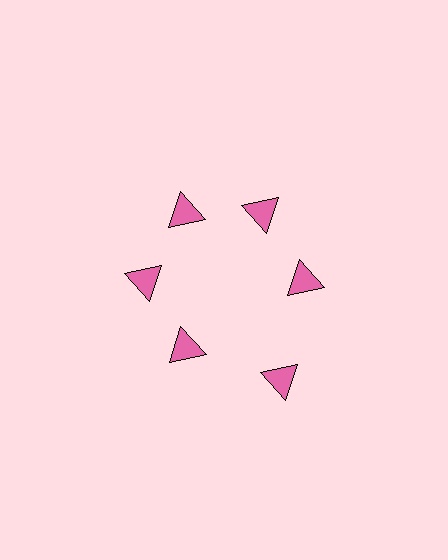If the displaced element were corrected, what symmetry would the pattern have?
It would have 6-fold rotational symmetry — the pattern would map onto itself every 60 degrees.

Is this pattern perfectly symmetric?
No. The 6 pink triangles are arranged in a ring, but one element near the 5 o'clock position is pushed outward from the center, breaking the 6-fold rotational symmetry.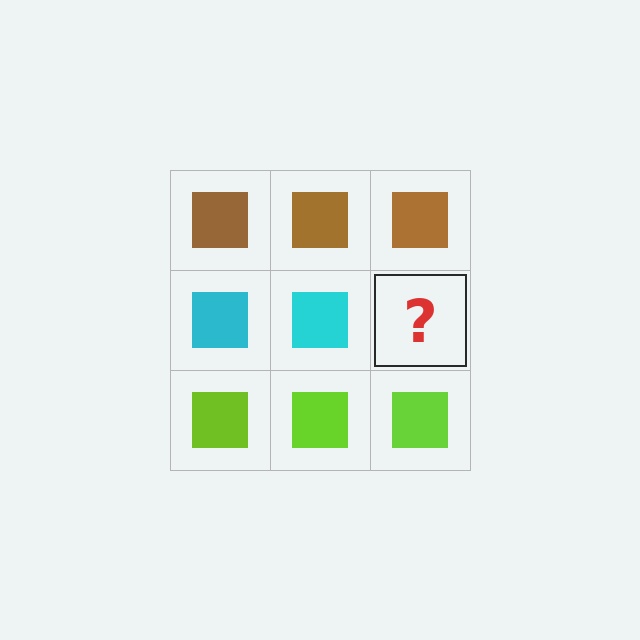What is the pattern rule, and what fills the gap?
The rule is that each row has a consistent color. The gap should be filled with a cyan square.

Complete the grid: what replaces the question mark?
The question mark should be replaced with a cyan square.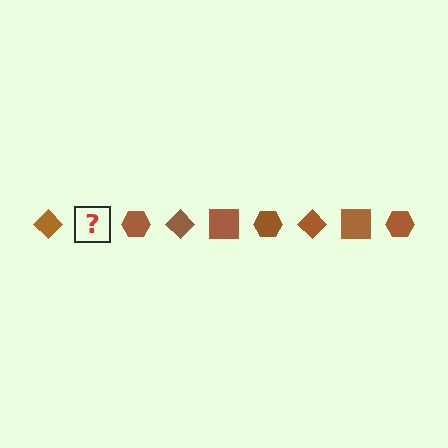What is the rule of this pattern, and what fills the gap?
The rule is that the pattern cycles through diamond, square, hexagon shapes in brown. The gap should be filled with a brown square.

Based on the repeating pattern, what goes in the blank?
The blank should be a brown square.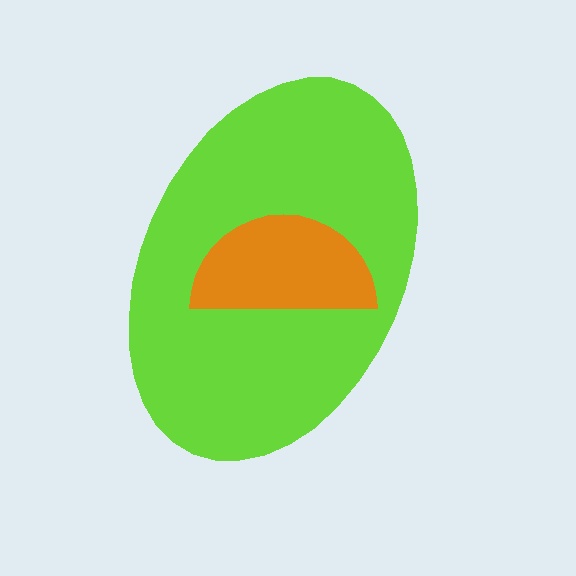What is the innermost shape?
The orange semicircle.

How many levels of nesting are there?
2.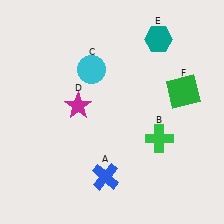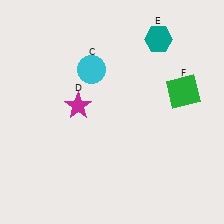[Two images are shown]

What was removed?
The blue cross (A), the green cross (B) were removed in Image 2.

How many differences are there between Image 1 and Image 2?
There are 2 differences between the two images.